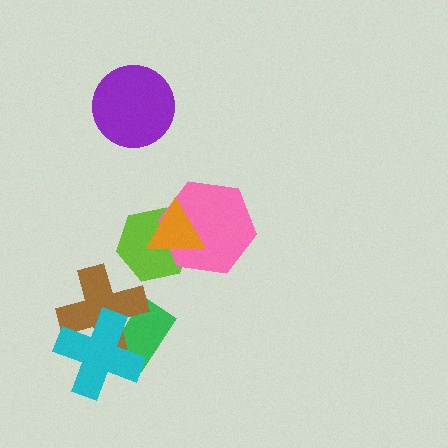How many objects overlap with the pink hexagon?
2 objects overlap with the pink hexagon.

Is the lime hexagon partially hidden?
Yes, it is partially covered by another shape.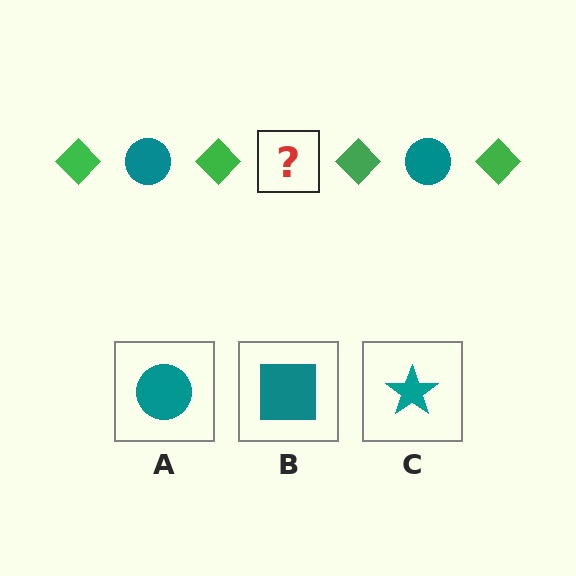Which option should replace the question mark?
Option A.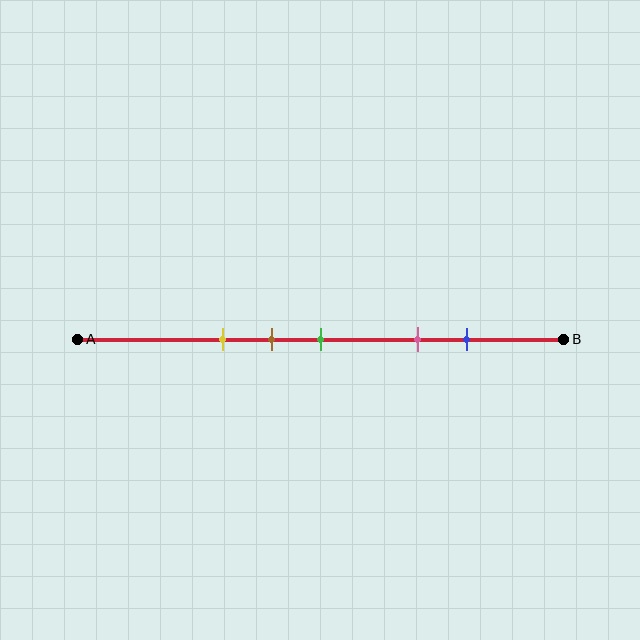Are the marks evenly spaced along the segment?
No, the marks are not evenly spaced.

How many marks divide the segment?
There are 5 marks dividing the segment.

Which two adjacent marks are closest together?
The brown and green marks are the closest adjacent pair.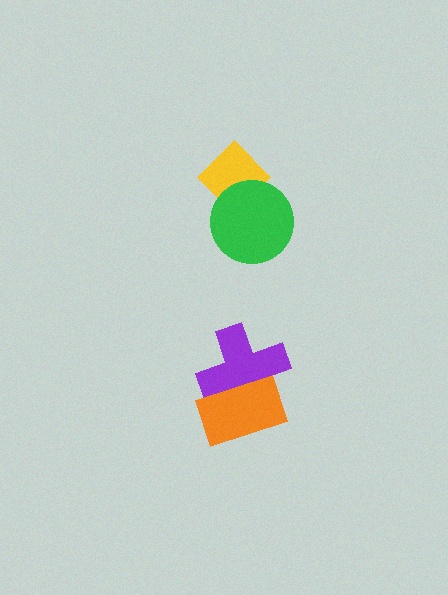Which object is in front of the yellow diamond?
The green circle is in front of the yellow diamond.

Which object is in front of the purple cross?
The orange rectangle is in front of the purple cross.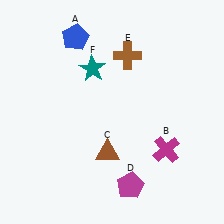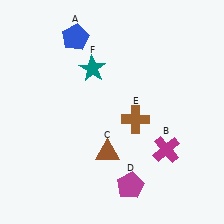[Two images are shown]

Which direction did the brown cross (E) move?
The brown cross (E) moved down.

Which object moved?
The brown cross (E) moved down.